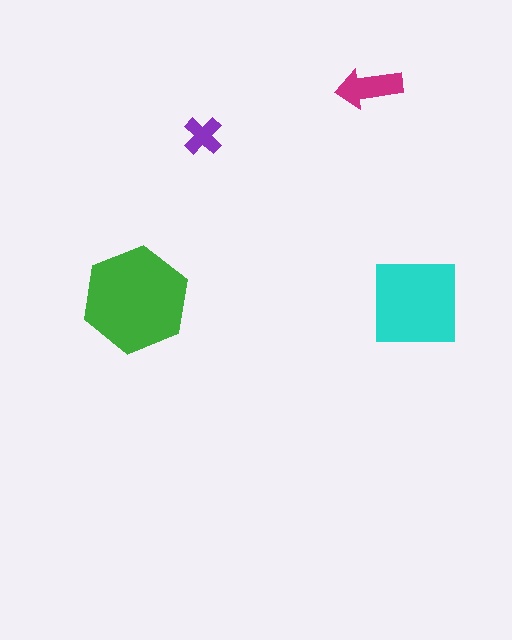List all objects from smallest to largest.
The purple cross, the magenta arrow, the cyan square, the green hexagon.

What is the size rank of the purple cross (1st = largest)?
4th.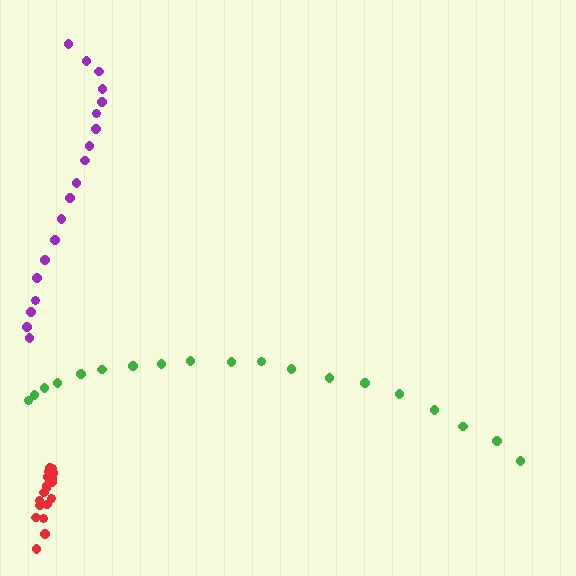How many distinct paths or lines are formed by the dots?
There are 3 distinct paths.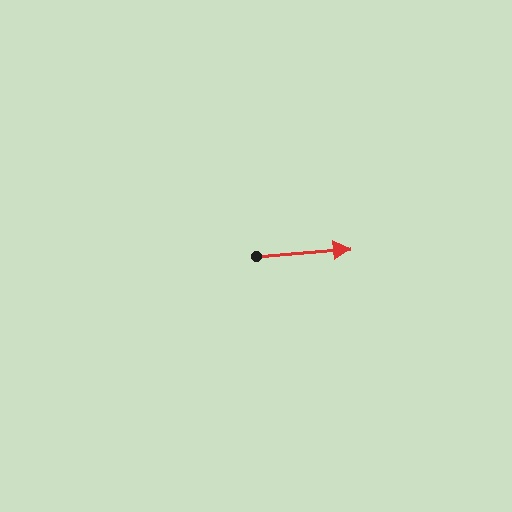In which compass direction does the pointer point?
East.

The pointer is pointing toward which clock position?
Roughly 3 o'clock.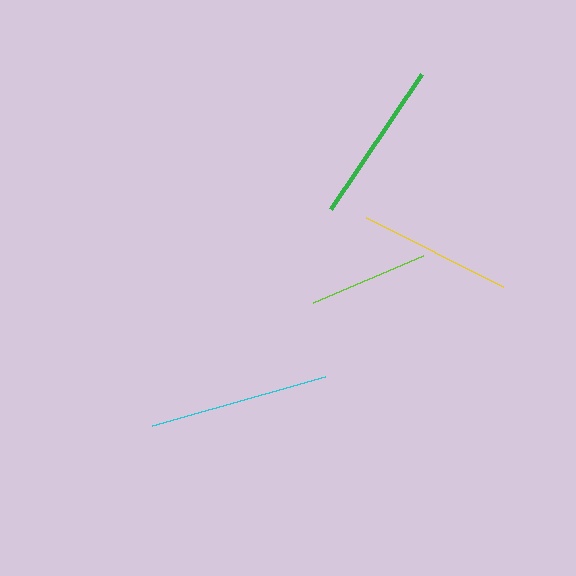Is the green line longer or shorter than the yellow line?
The green line is longer than the yellow line.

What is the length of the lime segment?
The lime segment is approximately 120 pixels long.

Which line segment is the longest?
The cyan line is the longest at approximately 180 pixels.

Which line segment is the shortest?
The lime line is the shortest at approximately 120 pixels.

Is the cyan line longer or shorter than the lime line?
The cyan line is longer than the lime line.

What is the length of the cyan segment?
The cyan segment is approximately 180 pixels long.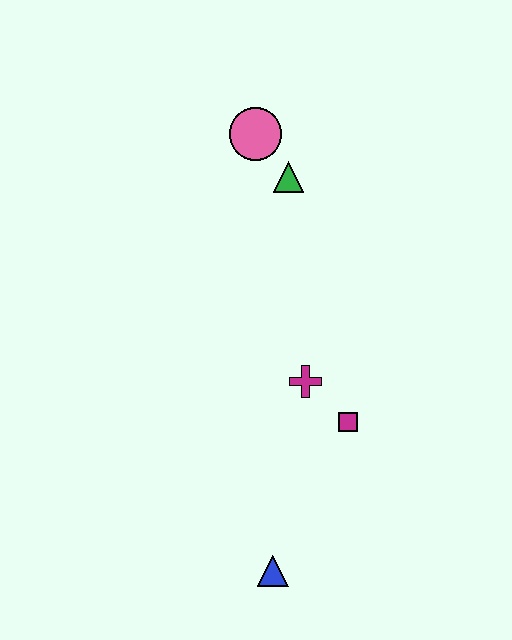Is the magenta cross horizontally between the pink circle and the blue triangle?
No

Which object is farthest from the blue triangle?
The pink circle is farthest from the blue triangle.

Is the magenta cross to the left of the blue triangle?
No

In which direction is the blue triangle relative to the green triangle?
The blue triangle is below the green triangle.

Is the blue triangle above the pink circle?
No